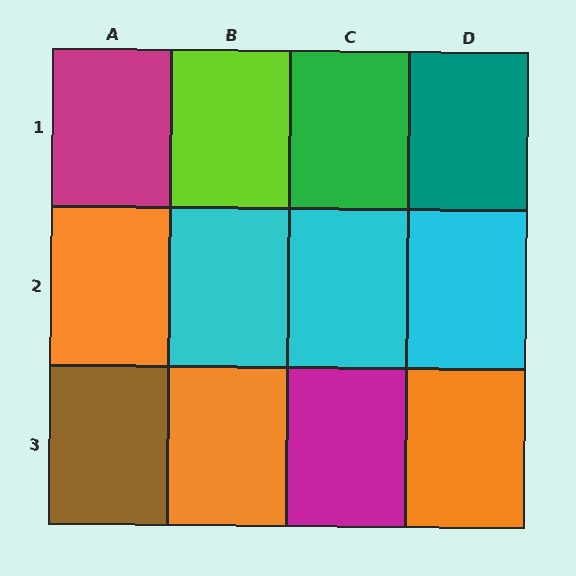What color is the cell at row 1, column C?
Green.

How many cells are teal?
1 cell is teal.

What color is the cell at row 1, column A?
Magenta.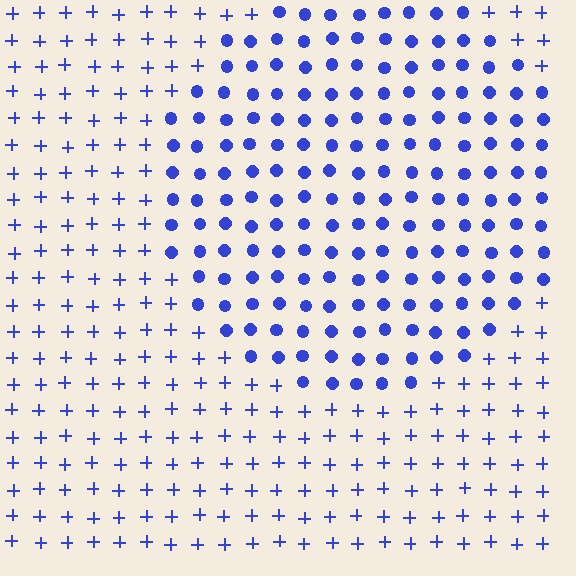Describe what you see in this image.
The image is filled with small blue elements arranged in a uniform grid. A circle-shaped region contains circles, while the surrounding area contains plus signs. The boundary is defined purely by the change in element shape.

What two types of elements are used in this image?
The image uses circles inside the circle region and plus signs outside it.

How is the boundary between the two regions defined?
The boundary is defined by a change in element shape: circles inside vs. plus signs outside. All elements share the same color and spacing.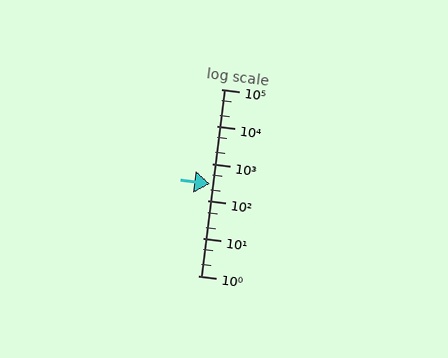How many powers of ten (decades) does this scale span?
The scale spans 5 decades, from 1 to 100000.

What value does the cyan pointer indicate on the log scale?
The pointer indicates approximately 290.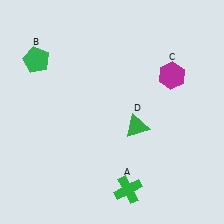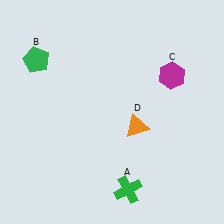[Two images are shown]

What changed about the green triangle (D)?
In Image 1, D is green. In Image 2, it changed to orange.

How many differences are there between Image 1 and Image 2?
There is 1 difference between the two images.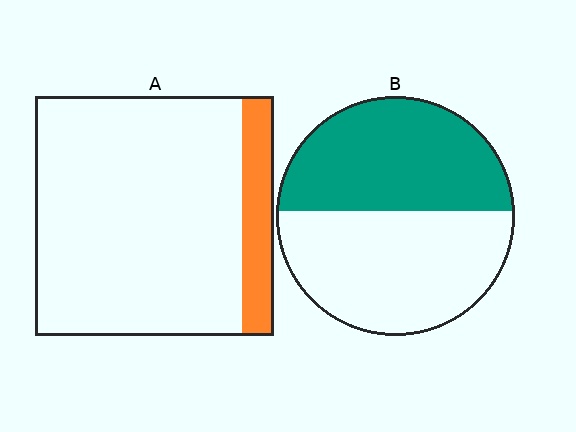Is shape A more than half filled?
No.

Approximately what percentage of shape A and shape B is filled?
A is approximately 15% and B is approximately 45%.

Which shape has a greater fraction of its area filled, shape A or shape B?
Shape B.